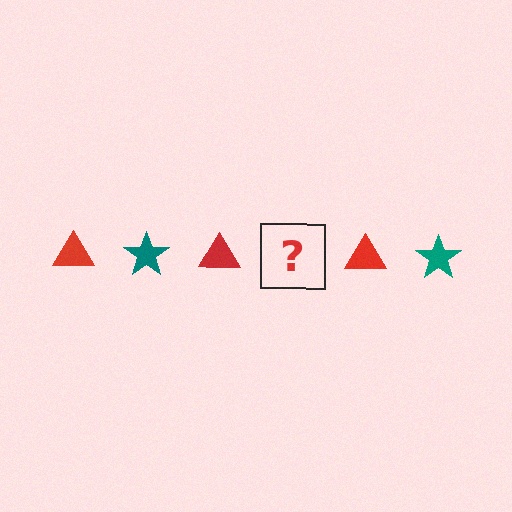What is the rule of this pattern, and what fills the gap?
The rule is that the pattern alternates between red triangle and teal star. The gap should be filled with a teal star.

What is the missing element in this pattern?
The missing element is a teal star.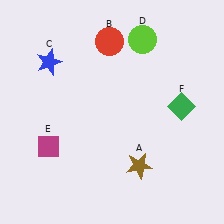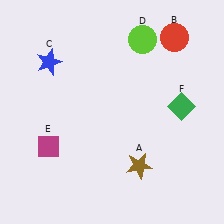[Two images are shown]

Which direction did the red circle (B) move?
The red circle (B) moved right.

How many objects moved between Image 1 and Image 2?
1 object moved between the two images.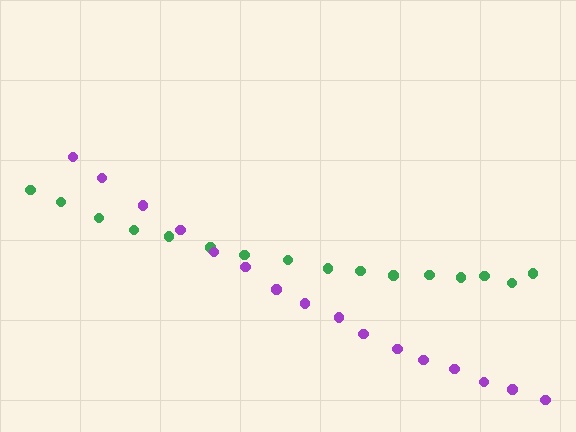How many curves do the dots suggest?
There are 2 distinct paths.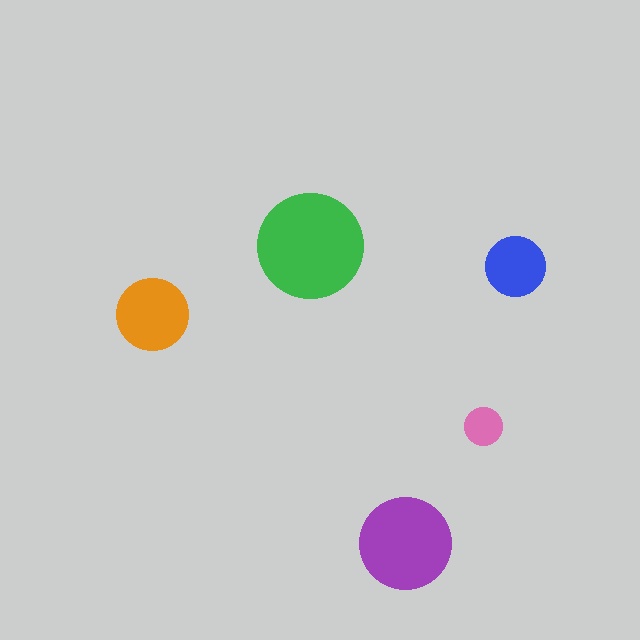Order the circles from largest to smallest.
the green one, the purple one, the orange one, the blue one, the pink one.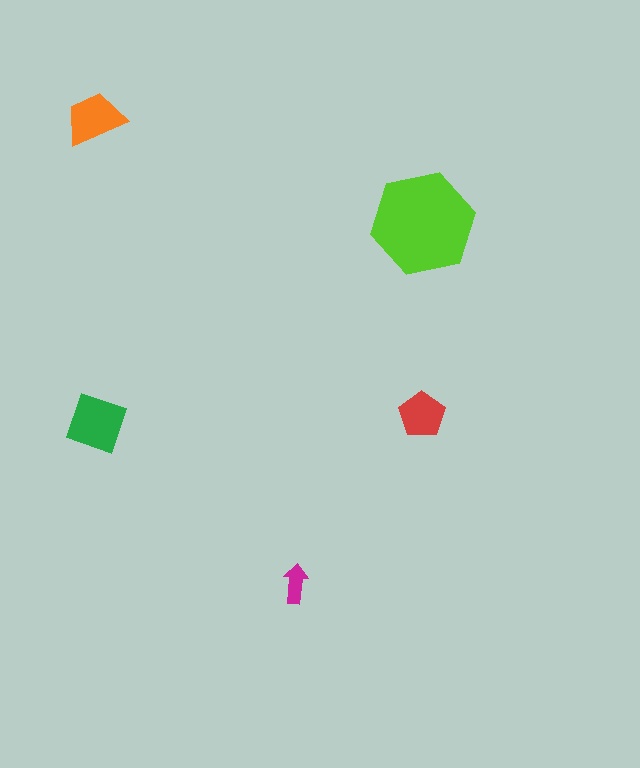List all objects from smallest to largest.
The magenta arrow, the red pentagon, the orange trapezoid, the green square, the lime hexagon.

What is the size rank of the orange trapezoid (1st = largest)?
3rd.